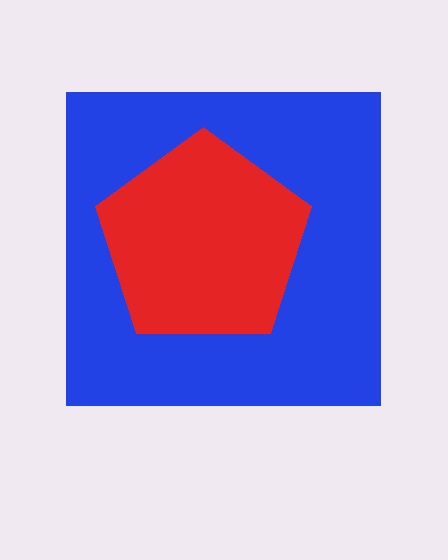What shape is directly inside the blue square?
The red pentagon.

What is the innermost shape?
The red pentagon.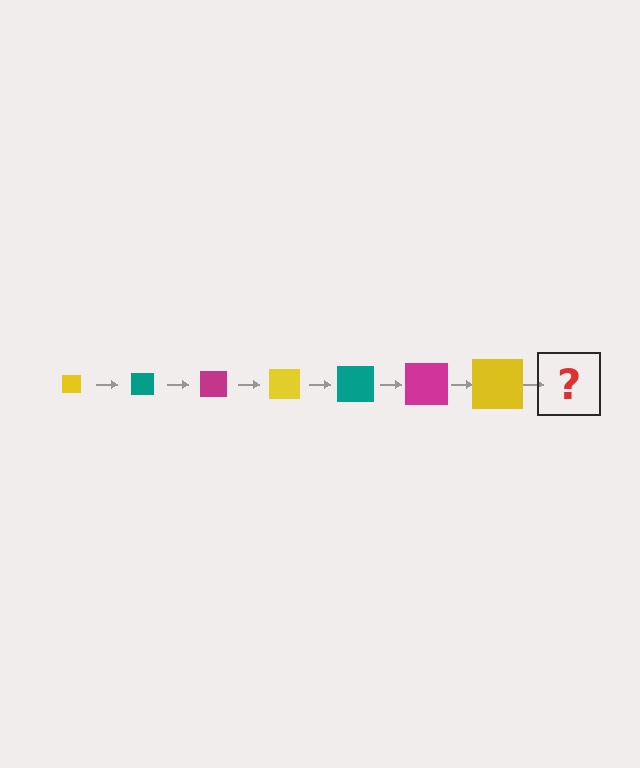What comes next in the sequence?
The next element should be a teal square, larger than the previous one.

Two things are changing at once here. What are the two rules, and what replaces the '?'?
The two rules are that the square grows larger each step and the color cycles through yellow, teal, and magenta. The '?' should be a teal square, larger than the previous one.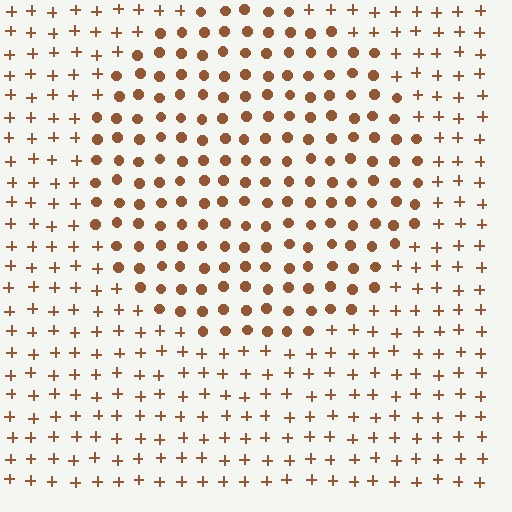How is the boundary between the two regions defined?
The boundary is defined by a change in element shape: circles inside vs. plus signs outside. All elements share the same color and spacing.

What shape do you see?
I see a circle.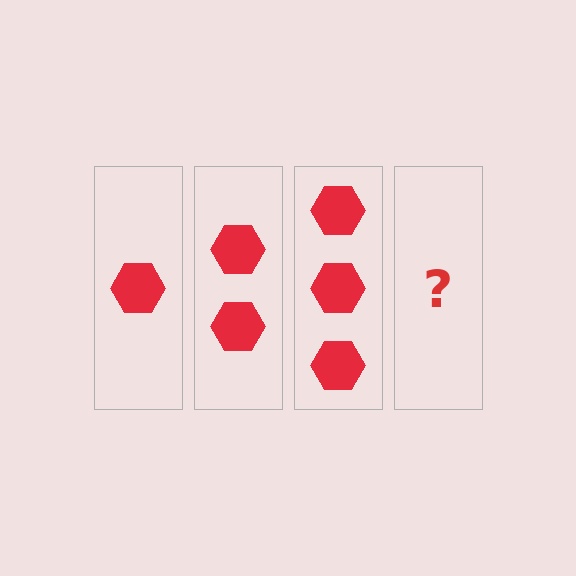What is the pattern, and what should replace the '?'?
The pattern is that each step adds one more hexagon. The '?' should be 4 hexagons.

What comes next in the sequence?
The next element should be 4 hexagons.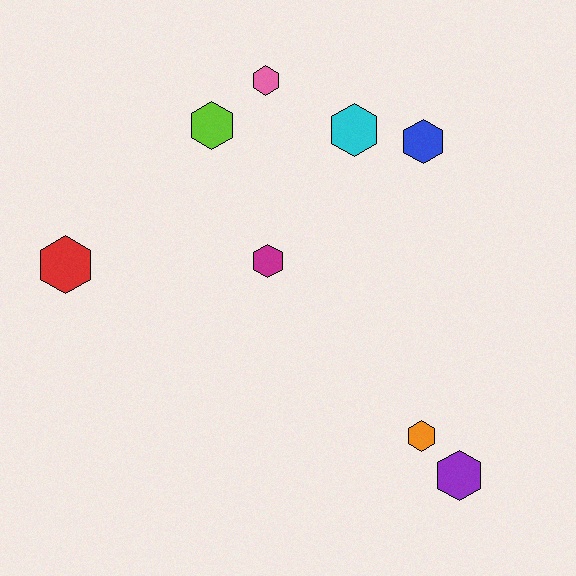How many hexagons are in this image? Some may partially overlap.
There are 8 hexagons.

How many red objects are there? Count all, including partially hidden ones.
There is 1 red object.